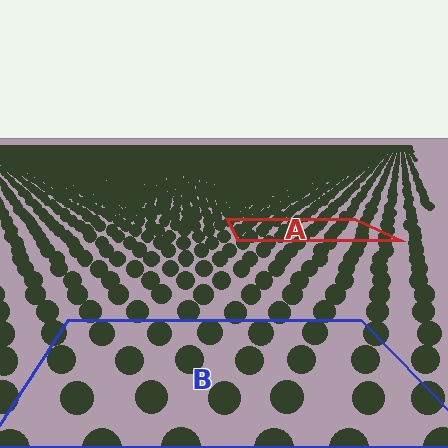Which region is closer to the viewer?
Region B is closer. The texture elements there are larger and more spread out.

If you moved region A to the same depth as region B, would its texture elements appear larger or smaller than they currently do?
They would appear larger. At a closer depth, the same texture elements are projected at a bigger on-screen size.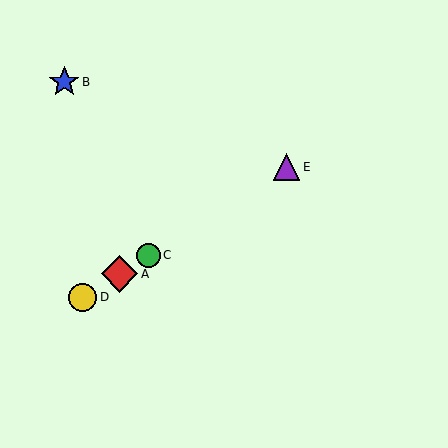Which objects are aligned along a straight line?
Objects A, C, D, E are aligned along a straight line.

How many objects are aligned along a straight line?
4 objects (A, C, D, E) are aligned along a straight line.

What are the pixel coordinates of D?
Object D is at (83, 297).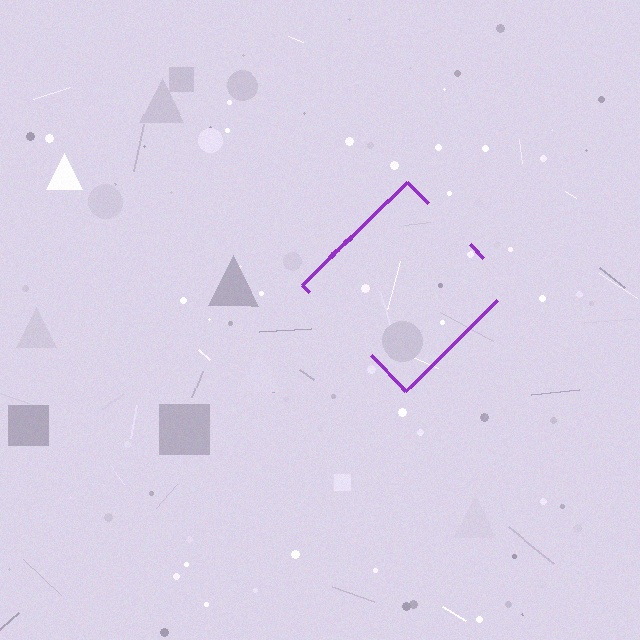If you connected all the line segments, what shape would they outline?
They would outline a diamond.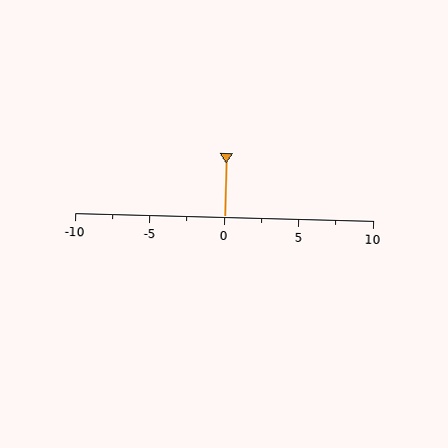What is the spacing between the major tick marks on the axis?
The major ticks are spaced 5 apart.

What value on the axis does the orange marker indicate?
The marker indicates approximately 0.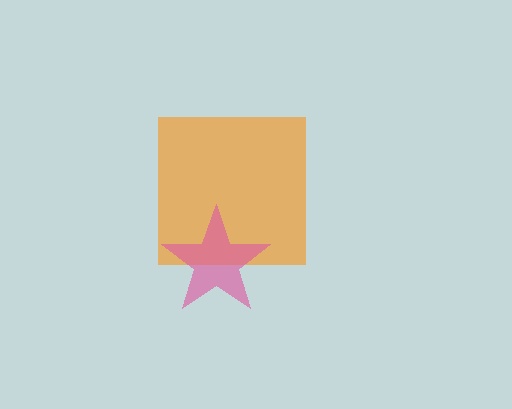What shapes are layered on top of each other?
The layered shapes are: an orange square, a pink star.